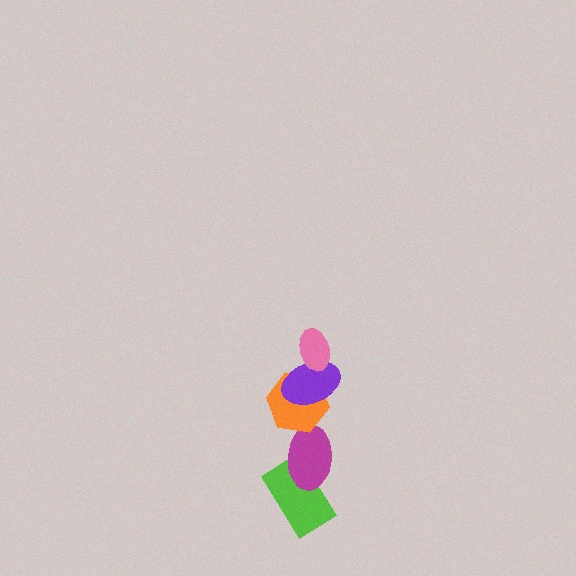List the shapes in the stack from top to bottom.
From top to bottom: the pink ellipse, the purple ellipse, the orange hexagon, the magenta ellipse, the lime rectangle.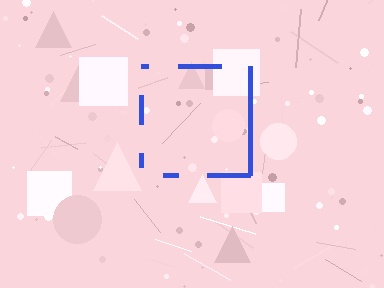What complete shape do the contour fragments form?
The contour fragments form a square.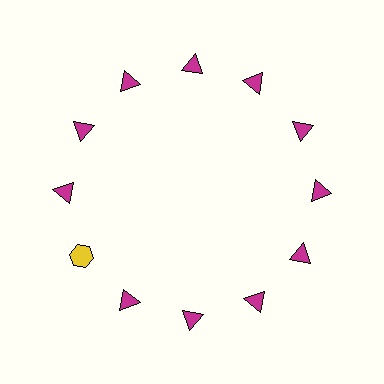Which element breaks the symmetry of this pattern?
The yellow hexagon at roughly the 8 o'clock position breaks the symmetry. All other shapes are magenta triangles.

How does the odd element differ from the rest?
It differs in both color (yellow instead of magenta) and shape (hexagon instead of triangle).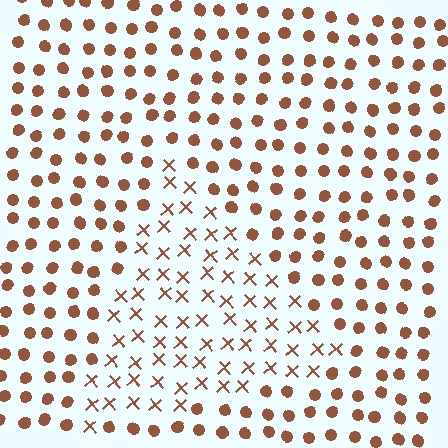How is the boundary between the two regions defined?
The boundary is defined by a change in element shape: X marks inside vs. circles outside. All elements share the same color and spacing.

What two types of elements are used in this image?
The image uses X marks inside the triangle region and circles outside it.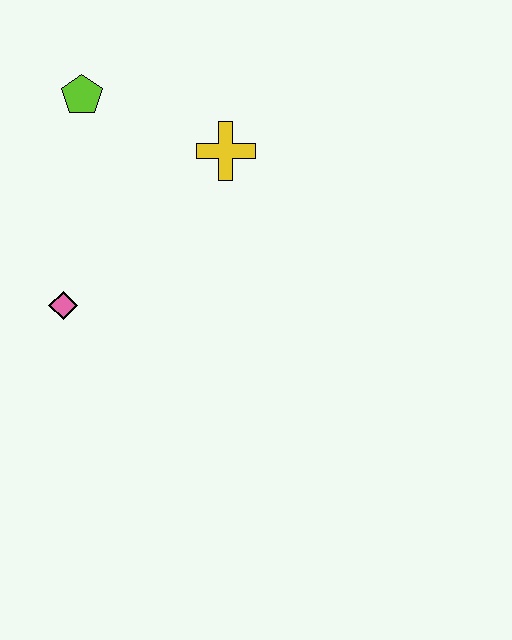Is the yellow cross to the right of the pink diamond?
Yes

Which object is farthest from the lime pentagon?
The pink diamond is farthest from the lime pentagon.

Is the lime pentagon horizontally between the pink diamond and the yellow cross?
Yes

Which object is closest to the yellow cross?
The lime pentagon is closest to the yellow cross.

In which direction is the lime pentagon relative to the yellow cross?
The lime pentagon is to the left of the yellow cross.